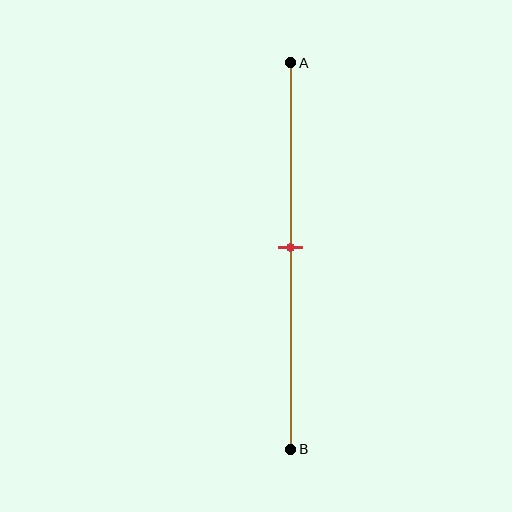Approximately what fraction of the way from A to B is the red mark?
The red mark is approximately 50% of the way from A to B.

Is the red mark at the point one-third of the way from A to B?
No, the mark is at about 50% from A, not at the 33% one-third point.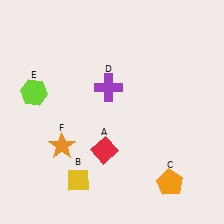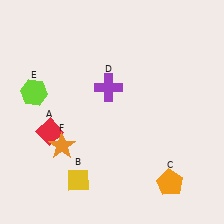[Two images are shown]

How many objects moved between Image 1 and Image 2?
1 object moved between the two images.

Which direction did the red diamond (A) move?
The red diamond (A) moved left.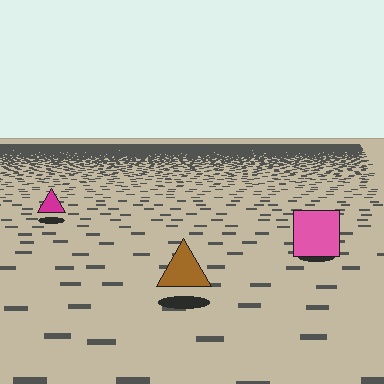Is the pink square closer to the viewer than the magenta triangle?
Yes. The pink square is closer — you can tell from the texture gradient: the ground texture is coarser near it.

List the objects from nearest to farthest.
From nearest to farthest: the brown triangle, the pink square, the magenta triangle.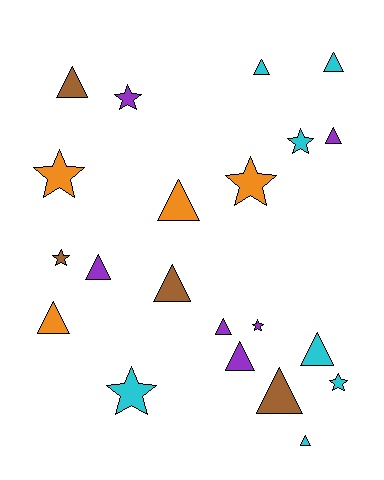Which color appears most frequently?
Cyan, with 7 objects.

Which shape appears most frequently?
Triangle, with 13 objects.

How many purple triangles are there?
There are 4 purple triangles.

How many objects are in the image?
There are 21 objects.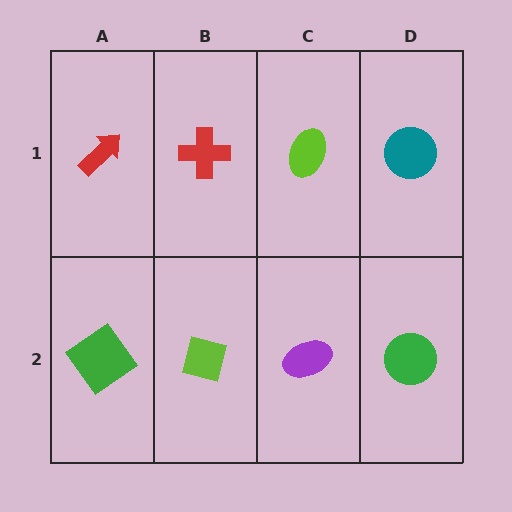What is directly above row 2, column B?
A red cross.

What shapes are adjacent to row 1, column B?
A lime square (row 2, column B), a red arrow (row 1, column A), a lime ellipse (row 1, column C).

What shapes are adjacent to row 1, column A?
A green diamond (row 2, column A), a red cross (row 1, column B).